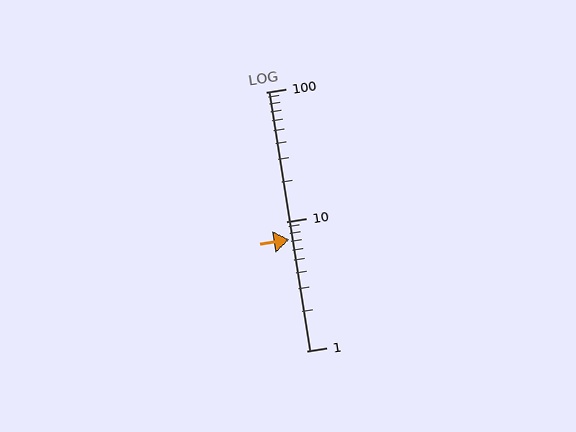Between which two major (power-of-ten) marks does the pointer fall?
The pointer is between 1 and 10.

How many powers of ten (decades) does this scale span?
The scale spans 2 decades, from 1 to 100.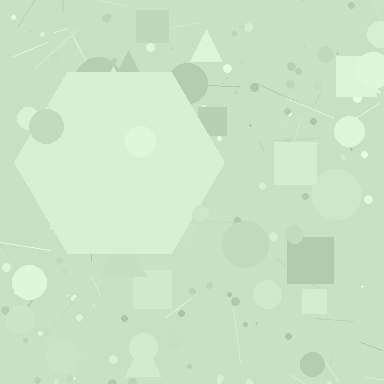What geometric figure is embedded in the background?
A hexagon is embedded in the background.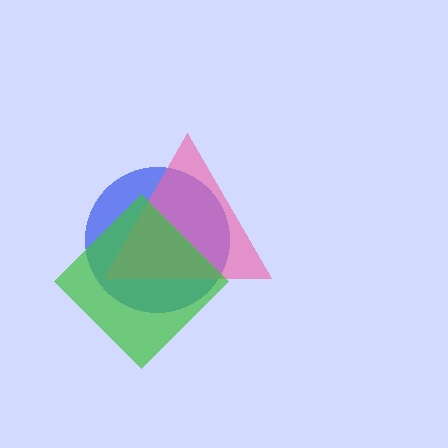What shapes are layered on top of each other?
The layered shapes are: a blue circle, a pink triangle, a green diamond.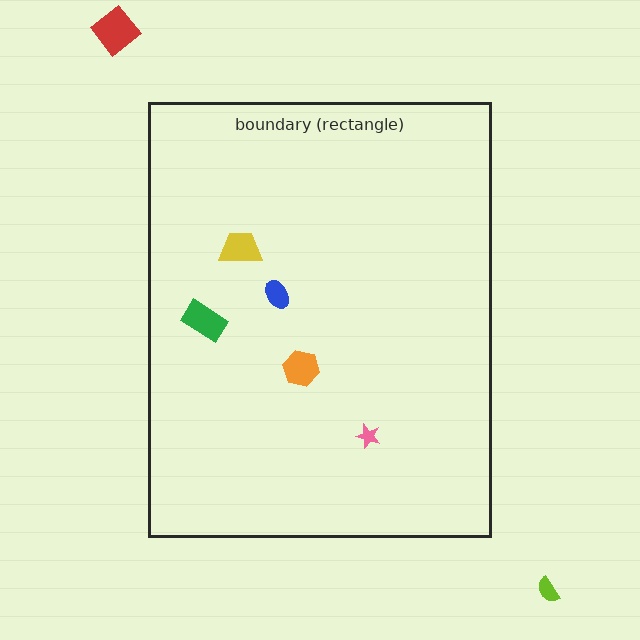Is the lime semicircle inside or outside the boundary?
Outside.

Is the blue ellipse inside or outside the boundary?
Inside.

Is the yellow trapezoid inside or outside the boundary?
Inside.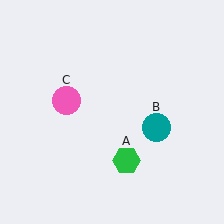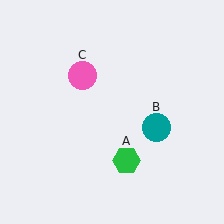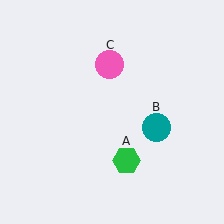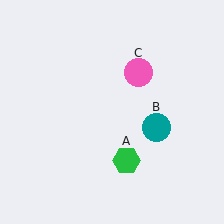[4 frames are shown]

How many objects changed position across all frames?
1 object changed position: pink circle (object C).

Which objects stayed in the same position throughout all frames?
Green hexagon (object A) and teal circle (object B) remained stationary.